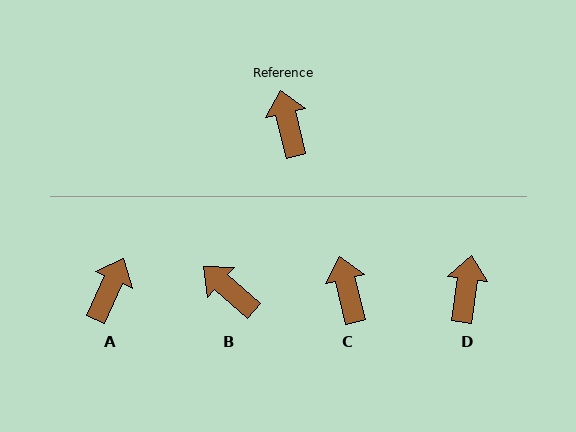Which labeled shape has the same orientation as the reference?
C.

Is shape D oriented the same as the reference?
No, it is off by about 22 degrees.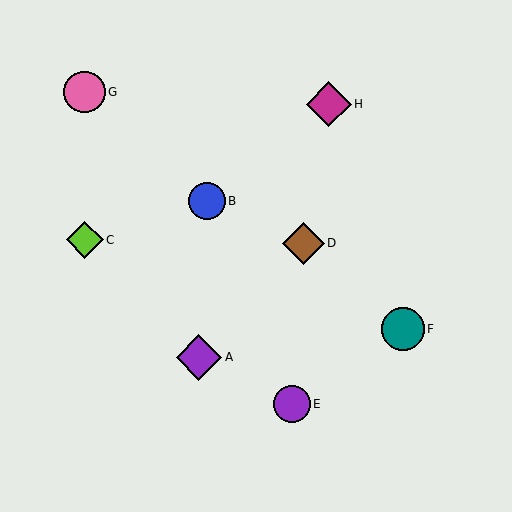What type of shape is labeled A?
Shape A is a purple diamond.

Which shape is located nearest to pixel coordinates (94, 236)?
The lime diamond (labeled C) at (85, 240) is nearest to that location.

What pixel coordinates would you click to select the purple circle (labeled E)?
Click at (292, 404) to select the purple circle E.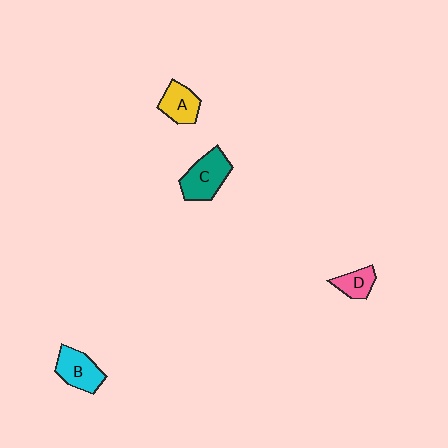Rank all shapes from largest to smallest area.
From largest to smallest: C (teal), B (cyan), A (yellow), D (pink).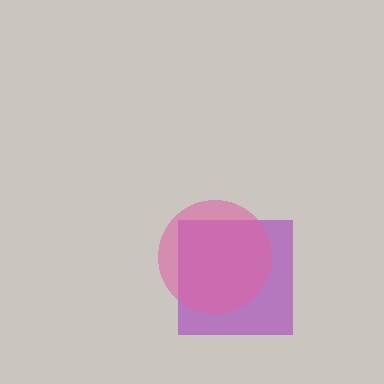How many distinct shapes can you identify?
There are 2 distinct shapes: a purple square, a pink circle.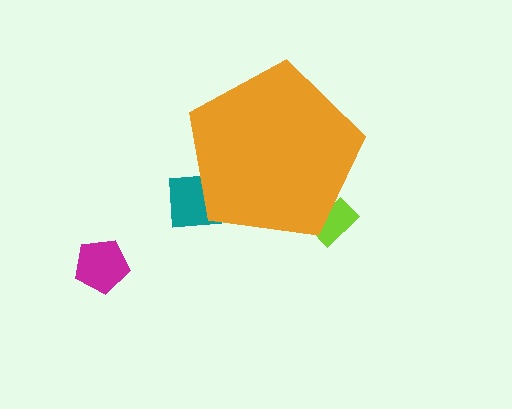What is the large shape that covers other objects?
An orange pentagon.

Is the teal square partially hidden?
Yes, the teal square is partially hidden behind the orange pentagon.